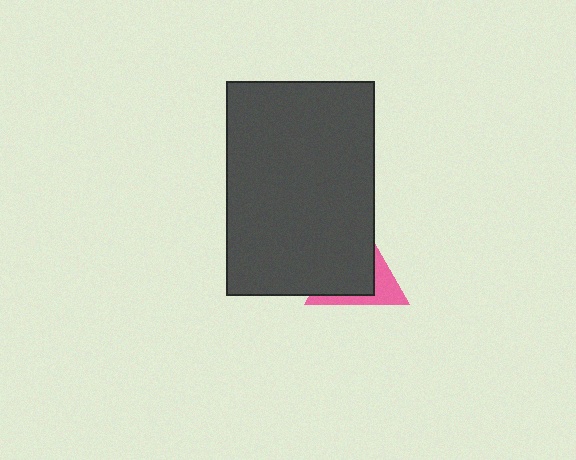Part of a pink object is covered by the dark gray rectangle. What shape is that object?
It is a triangle.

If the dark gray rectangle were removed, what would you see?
You would see the complete pink triangle.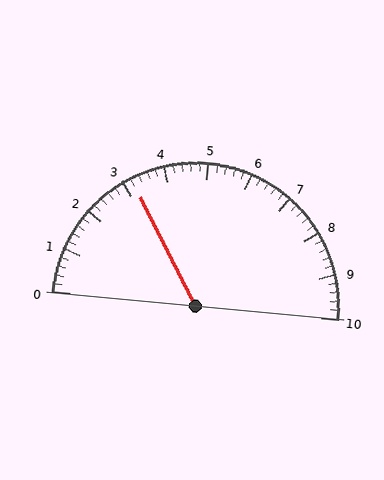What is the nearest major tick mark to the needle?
The nearest major tick mark is 3.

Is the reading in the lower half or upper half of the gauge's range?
The reading is in the lower half of the range (0 to 10).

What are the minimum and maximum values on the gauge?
The gauge ranges from 0 to 10.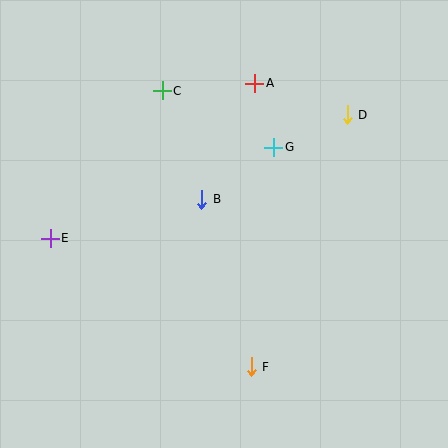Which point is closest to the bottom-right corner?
Point F is closest to the bottom-right corner.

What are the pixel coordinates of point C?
Point C is at (162, 91).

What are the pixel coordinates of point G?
Point G is at (274, 147).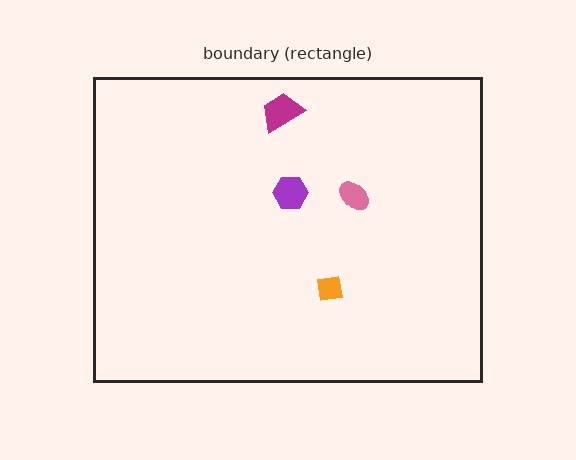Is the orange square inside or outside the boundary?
Inside.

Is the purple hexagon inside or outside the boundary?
Inside.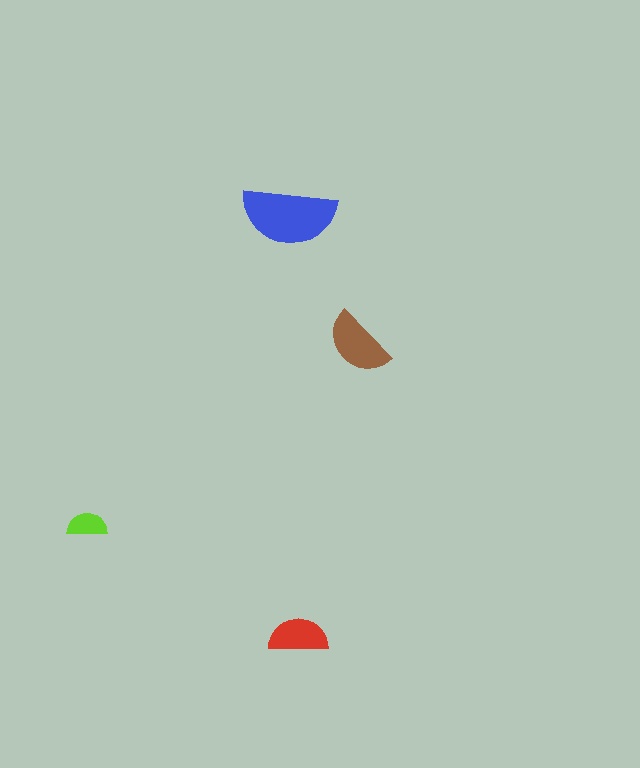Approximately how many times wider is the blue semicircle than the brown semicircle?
About 1.5 times wider.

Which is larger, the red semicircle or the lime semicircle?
The red one.